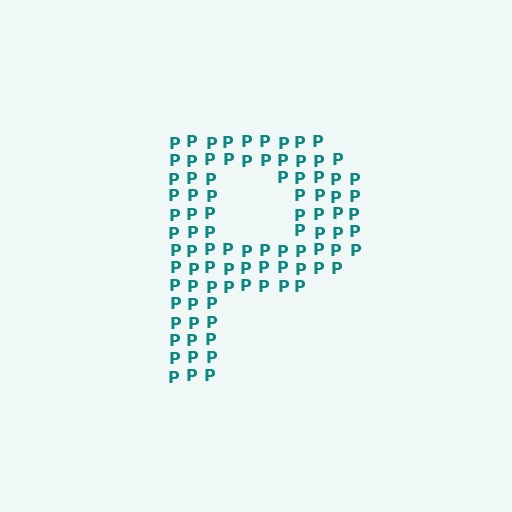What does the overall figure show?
The overall figure shows the letter P.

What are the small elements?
The small elements are letter P's.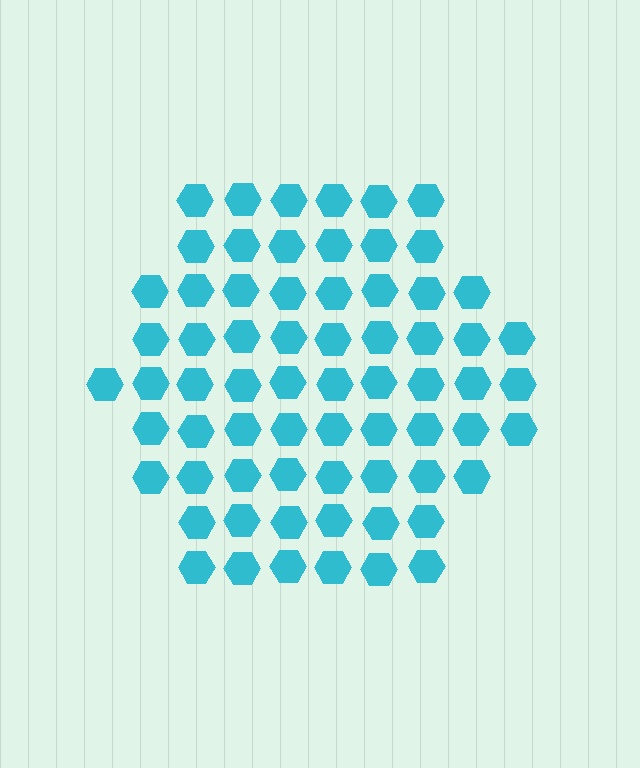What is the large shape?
The large shape is a hexagon.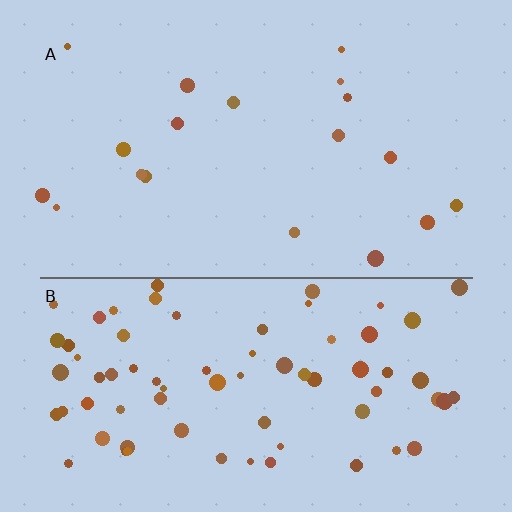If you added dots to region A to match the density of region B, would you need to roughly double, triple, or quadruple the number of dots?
Approximately quadruple.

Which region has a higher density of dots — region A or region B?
B (the bottom).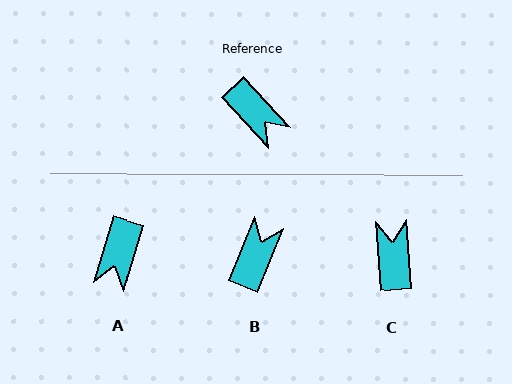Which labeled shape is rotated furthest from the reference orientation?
C, about 141 degrees away.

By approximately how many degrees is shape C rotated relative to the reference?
Approximately 141 degrees counter-clockwise.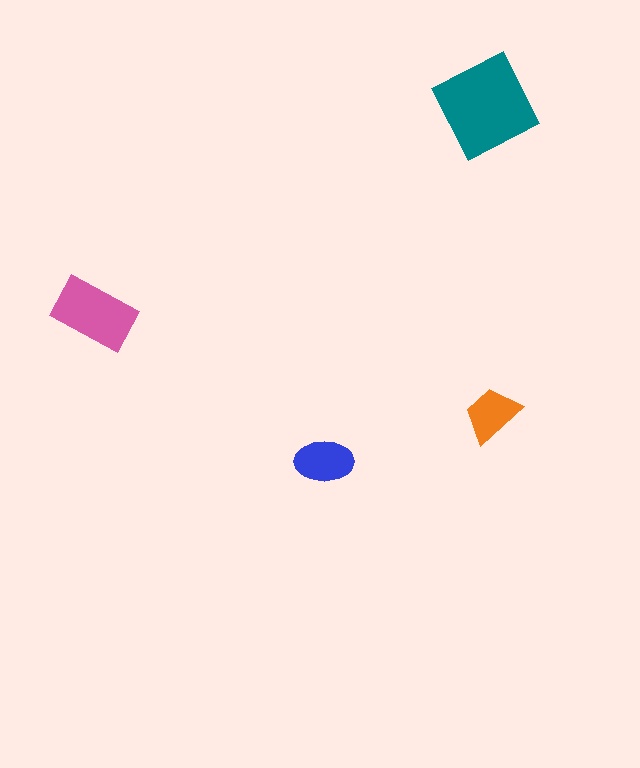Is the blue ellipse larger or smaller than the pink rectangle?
Smaller.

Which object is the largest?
The teal diamond.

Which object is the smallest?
The orange trapezoid.